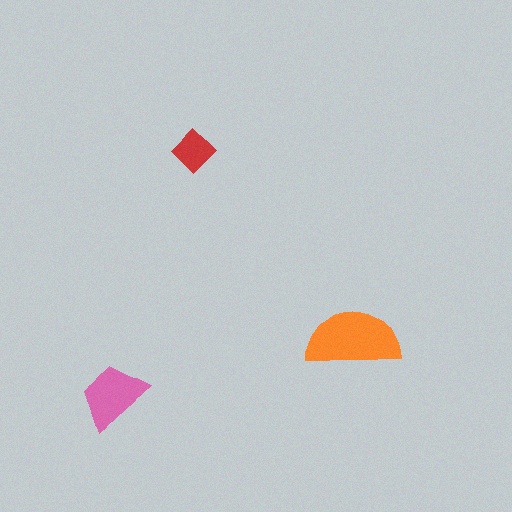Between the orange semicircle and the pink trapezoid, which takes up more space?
The orange semicircle.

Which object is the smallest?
The red diamond.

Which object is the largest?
The orange semicircle.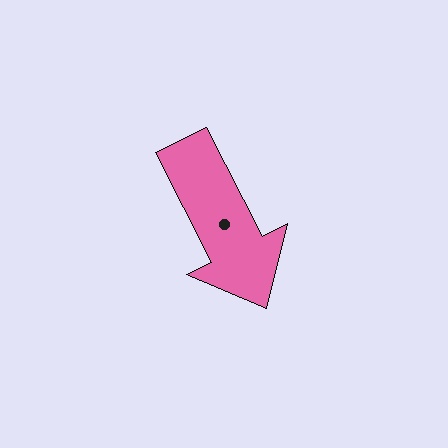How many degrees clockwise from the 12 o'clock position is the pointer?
Approximately 153 degrees.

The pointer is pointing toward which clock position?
Roughly 5 o'clock.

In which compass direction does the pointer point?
Southeast.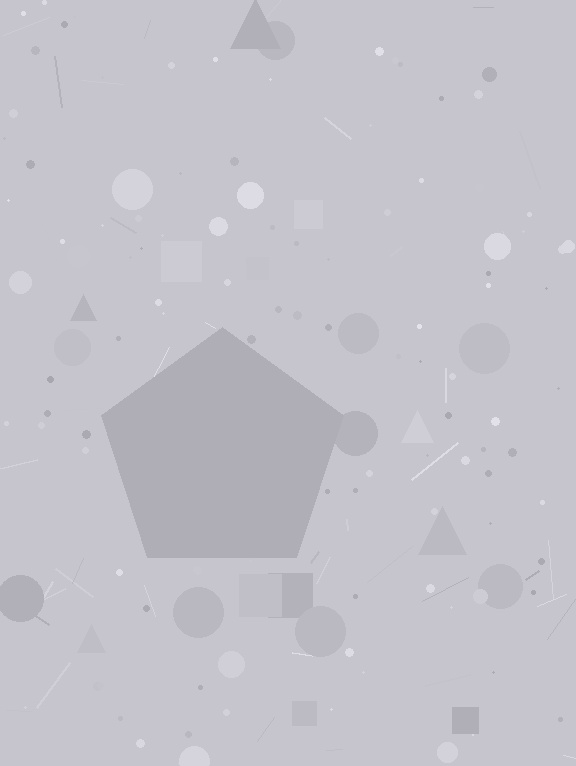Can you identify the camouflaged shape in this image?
The camouflaged shape is a pentagon.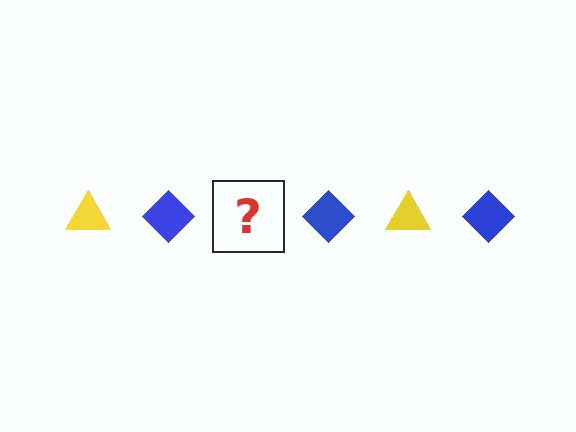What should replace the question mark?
The question mark should be replaced with a yellow triangle.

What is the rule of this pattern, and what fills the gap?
The rule is that the pattern alternates between yellow triangle and blue diamond. The gap should be filled with a yellow triangle.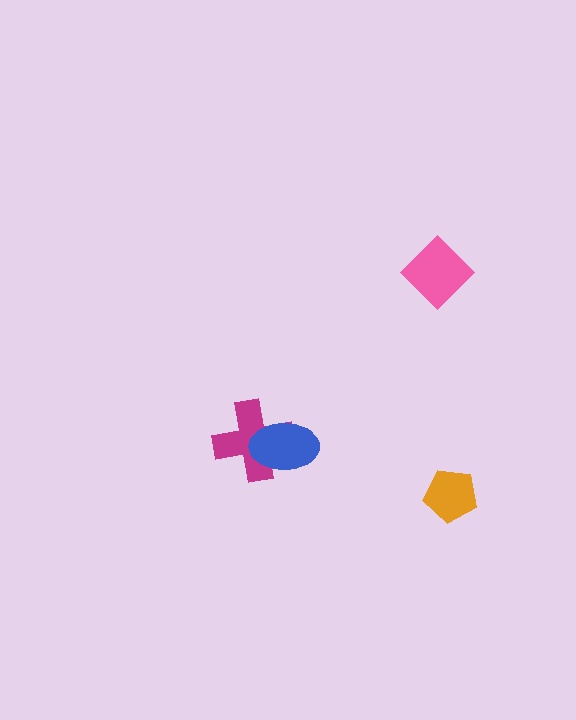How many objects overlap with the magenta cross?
1 object overlaps with the magenta cross.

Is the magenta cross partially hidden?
Yes, it is partially covered by another shape.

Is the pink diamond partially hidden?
No, no other shape covers it.